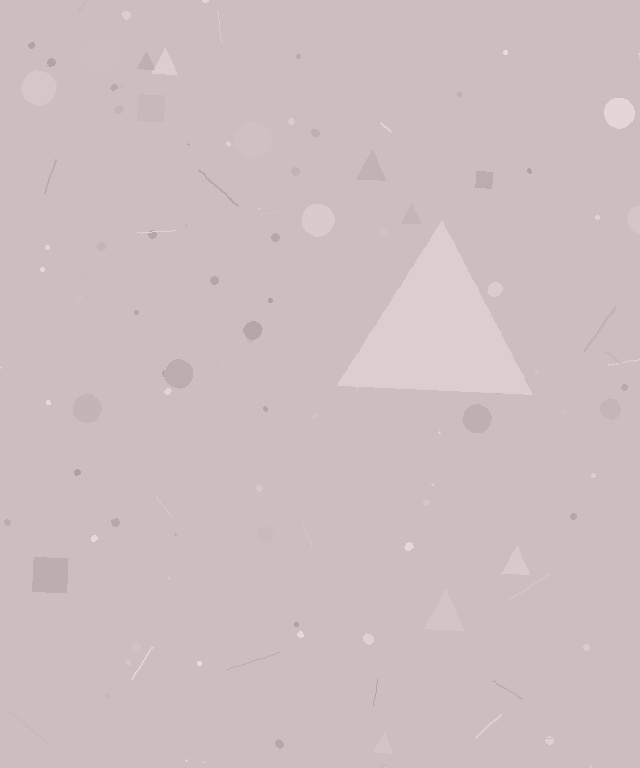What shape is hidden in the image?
A triangle is hidden in the image.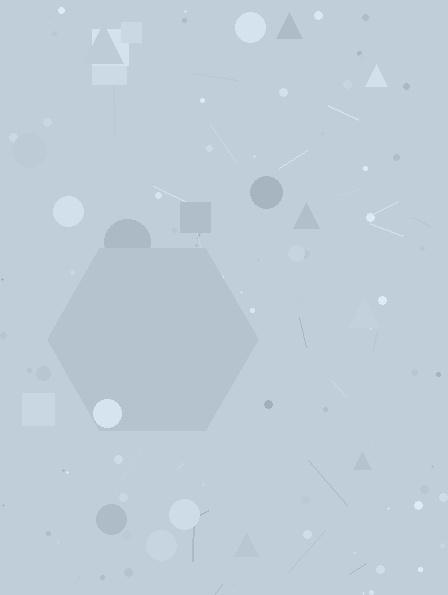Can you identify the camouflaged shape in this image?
The camouflaged shape is a hexagon.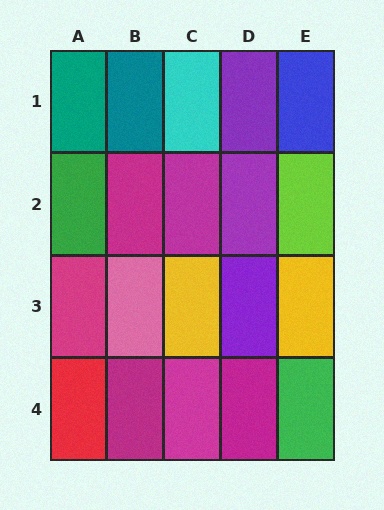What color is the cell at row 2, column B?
Magenta.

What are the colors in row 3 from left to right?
Magenta, pink, yellow, purple, yellow.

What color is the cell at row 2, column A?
Green.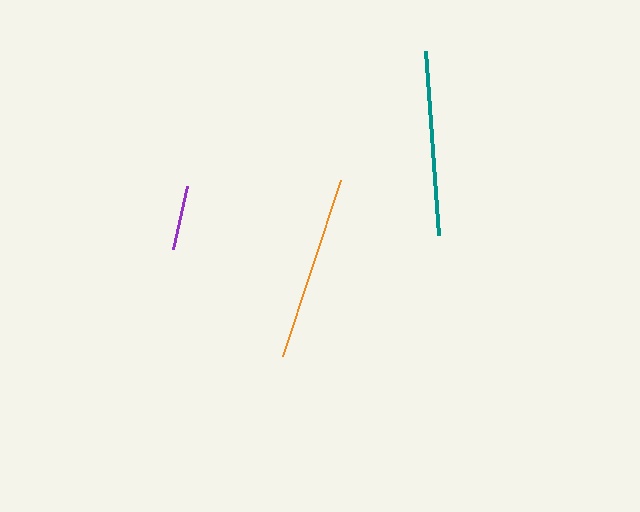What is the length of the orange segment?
The orange segment is approximately 185 pixels long.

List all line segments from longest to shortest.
From longest to shortest: orange, teal, purple.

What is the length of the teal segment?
The teal segment is approximately 184 pixels long.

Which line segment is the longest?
The orange line is the longest at approximately 185 pixels.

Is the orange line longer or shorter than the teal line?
The orange line is longer than the teal line.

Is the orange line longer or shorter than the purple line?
The orange line is longer than the purple line.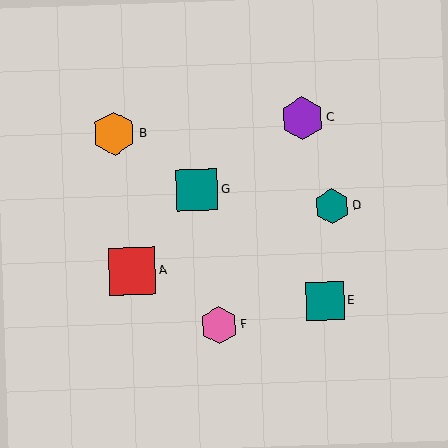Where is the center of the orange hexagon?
The center of the orange hexagon is at (114, 133).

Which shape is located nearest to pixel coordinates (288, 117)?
The purple hexagon (labeled C) at (302, 118) is nearest to that location.